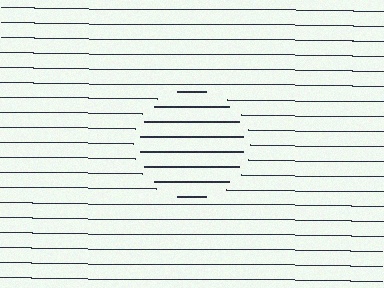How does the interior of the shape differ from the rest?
The interior of the shape contains the same grating, shifted by half a period — the contour is defined by the phase discontinuity where line-ends from the inner and outer gratings abut.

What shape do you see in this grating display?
An illusory circle. The interior of the shape contains the same grating, shifted by half a period — the contour is defined by the phase discontinuity where line-ends from the inner and outer gratings abut.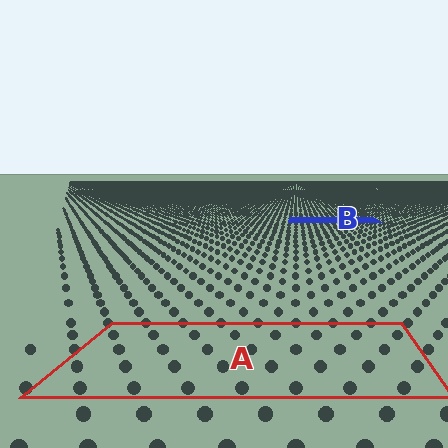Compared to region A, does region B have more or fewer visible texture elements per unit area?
Region B has more texture elements per unit area — they are packed more densely because it is farther away.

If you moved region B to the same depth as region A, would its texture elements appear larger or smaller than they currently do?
They would appear larger. At a closer depth, the same texture elements are projected at a bigger on-screen size.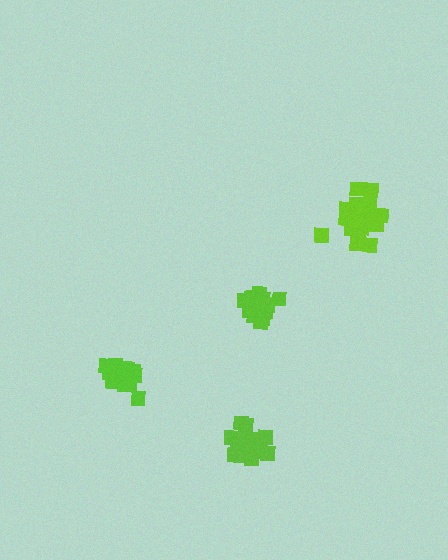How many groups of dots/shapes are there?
There are 4 groups.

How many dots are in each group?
Group 1: 20 dots, Group 2: 20 dots, Group 3: 16 dots, Group 4: 21 dots (77 total).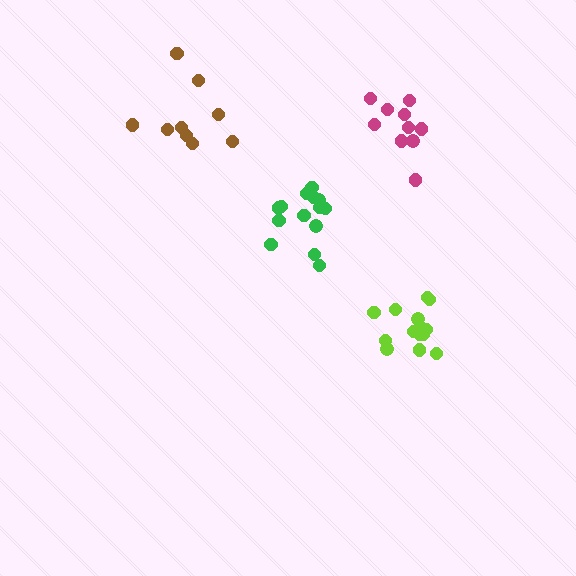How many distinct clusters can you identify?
There are 4 distinct clusters.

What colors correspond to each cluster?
The clusters are colored: magenta, lime, brown, green.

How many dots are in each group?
Group 1: 10 dots, Group 2: 14 dots, Group 3: 9 dots, Group 4: 14 dots (47 total).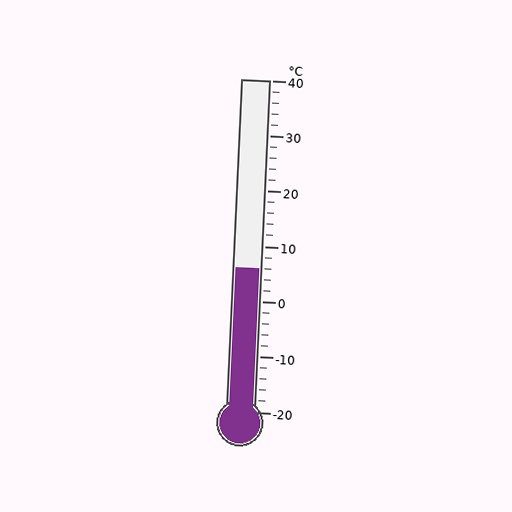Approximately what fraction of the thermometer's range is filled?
The thermometer is filled to approximately 45% of its range.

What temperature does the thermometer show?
The thermometer shows approximately 6°C.